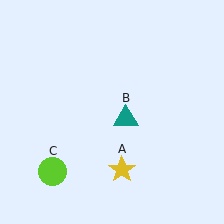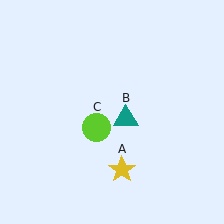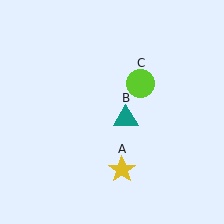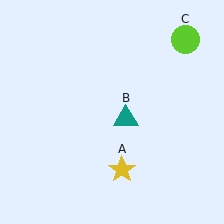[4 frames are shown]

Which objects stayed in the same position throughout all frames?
Yellow star (object A) and teal triangle (object B) remained stationary.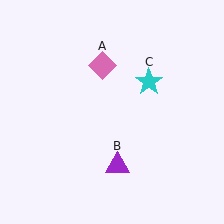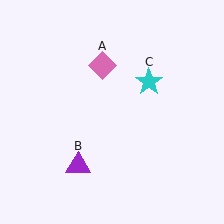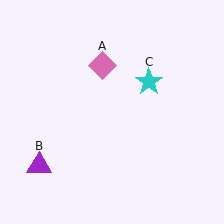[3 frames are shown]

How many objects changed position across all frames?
1 object changed position: purple triangle (object B).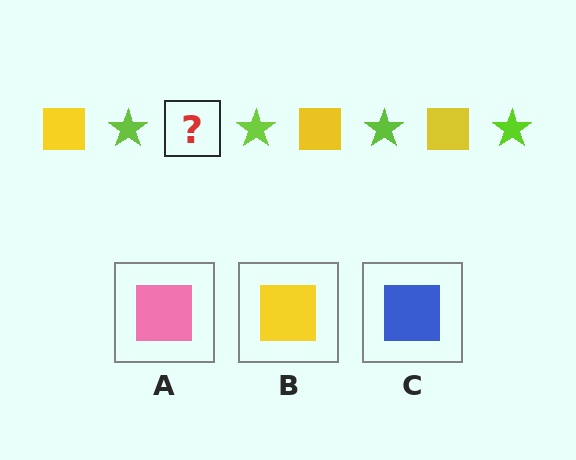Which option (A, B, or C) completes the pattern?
B.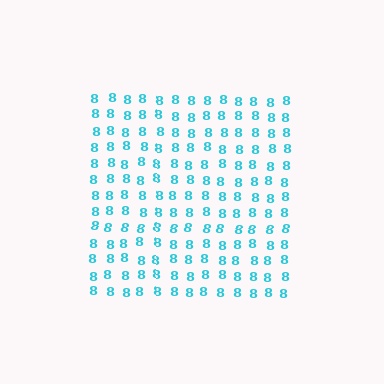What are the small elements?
The small elements are digit 8's.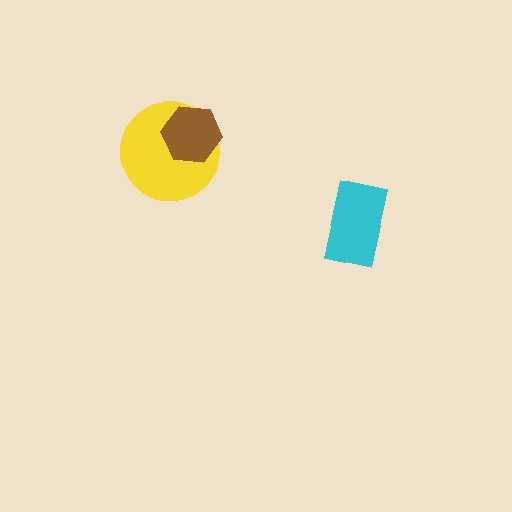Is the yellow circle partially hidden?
Yes, it is partially covered by another shape.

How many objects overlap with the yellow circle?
1 object overlaps with the yellow circle.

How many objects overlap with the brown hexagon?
1 object overlaps with the brown hexagon.